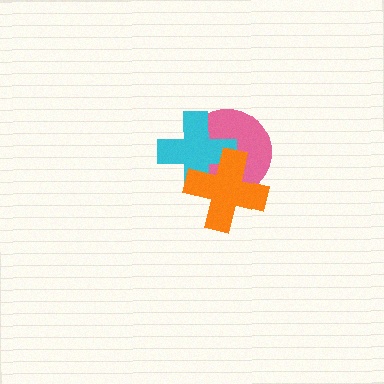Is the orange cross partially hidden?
No, no other shape covers it.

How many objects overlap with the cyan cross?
2 objects overlap with the cyan cross.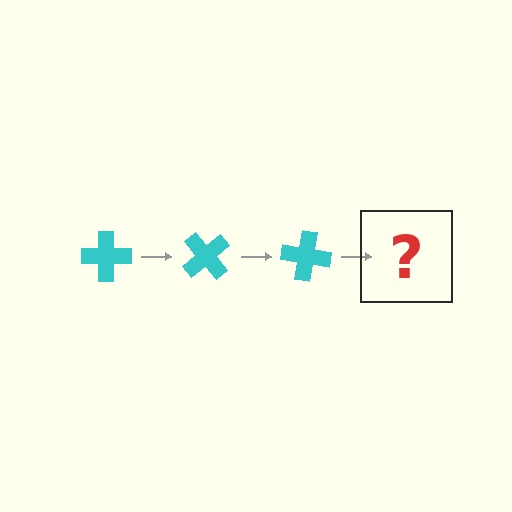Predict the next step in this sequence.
The next step is a cyan cross rotated 150 degrees.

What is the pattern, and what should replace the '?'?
The pattern is that the cross rotates 50 degrees each step. The '?' should be a cyan cross rotated 150 degrees.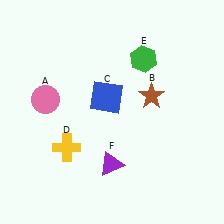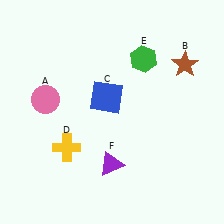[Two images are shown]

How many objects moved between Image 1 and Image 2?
1 object moved between the two images.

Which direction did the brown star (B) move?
The brown star (B) moved right.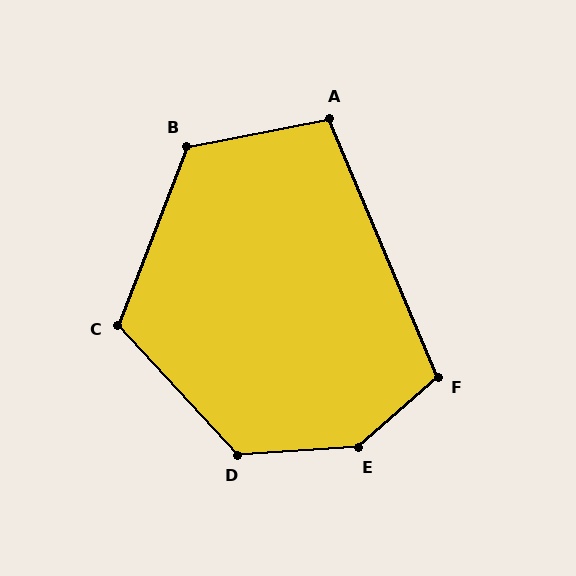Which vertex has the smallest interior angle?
A, at approximately 102 degrees.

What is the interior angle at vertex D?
Approximately 129 degrees (obtuse).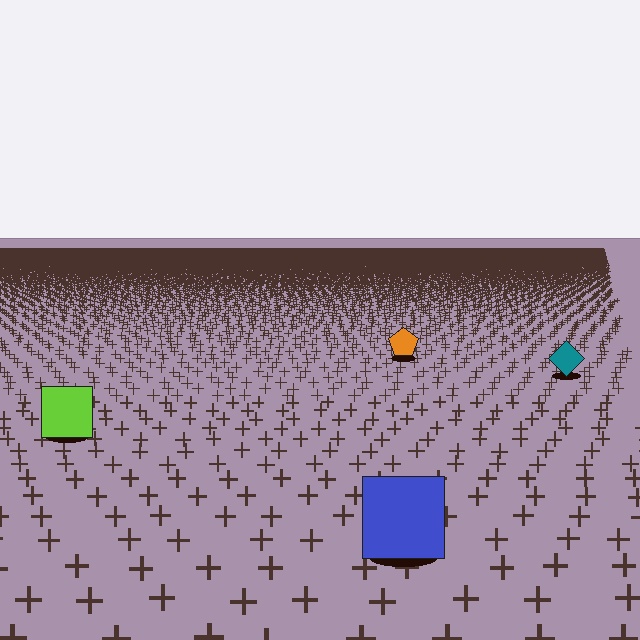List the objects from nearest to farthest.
From nearest to farthest: the blue square, the lime square, the teal diamond, the orange pentagon.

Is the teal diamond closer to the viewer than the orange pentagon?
Yes. The teal diamond is closer — you can tell from the texture gradient: the ground texture is coarser near it.